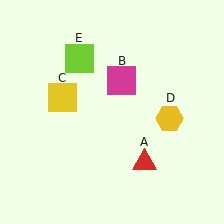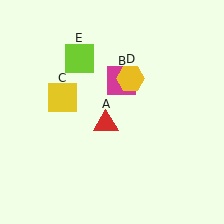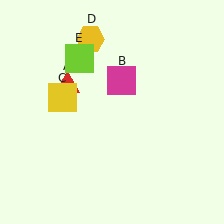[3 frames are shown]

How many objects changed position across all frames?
2 objects changed position: red triangle (object A), yellow hexagon (object D).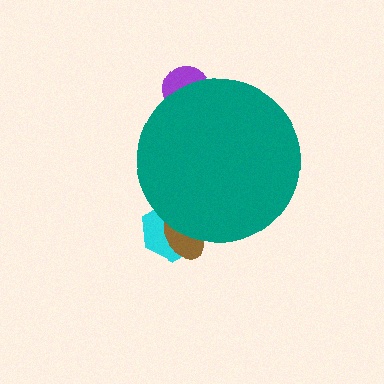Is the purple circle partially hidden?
Yes, the purple circle is partially hidden behind the teal circle.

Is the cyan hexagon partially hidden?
Yes, the cyan hexagon is partially hidden behind the teal circle.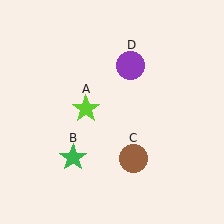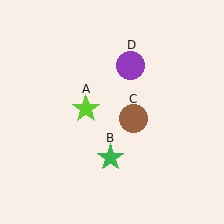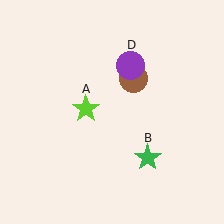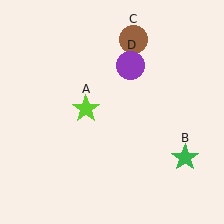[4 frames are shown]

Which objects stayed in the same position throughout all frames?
Lime star (object A) and purple circle (object D) remained stationary.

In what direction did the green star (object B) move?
The green star (object B) moved right.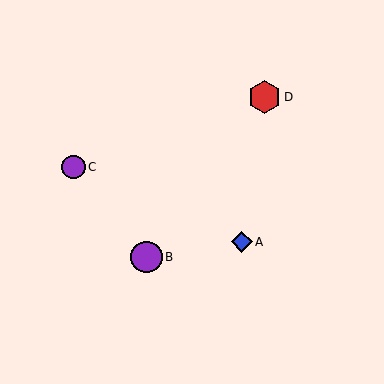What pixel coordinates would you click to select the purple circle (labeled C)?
Click at (73, 167) to select the purple circle C.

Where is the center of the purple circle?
The center of the purple circle is at (146, 257).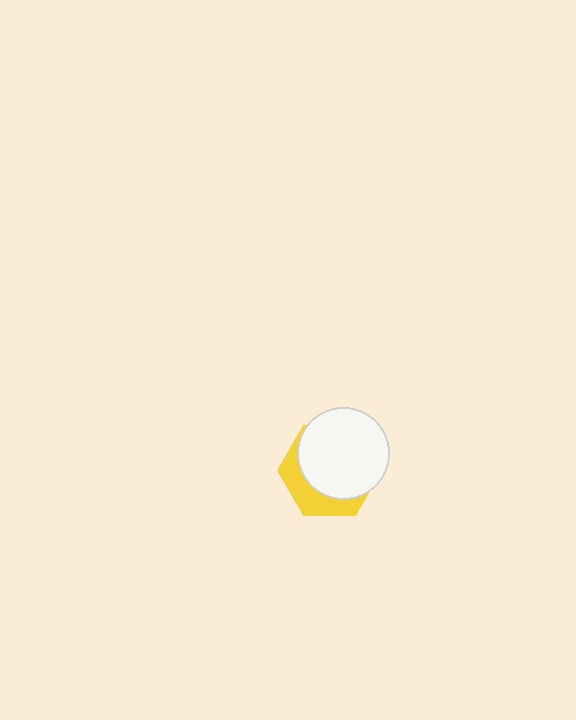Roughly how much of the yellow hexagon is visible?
A small part of it is visible (roughly 31%).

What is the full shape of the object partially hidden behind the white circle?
The partially hidden object is a yellow hexagon.